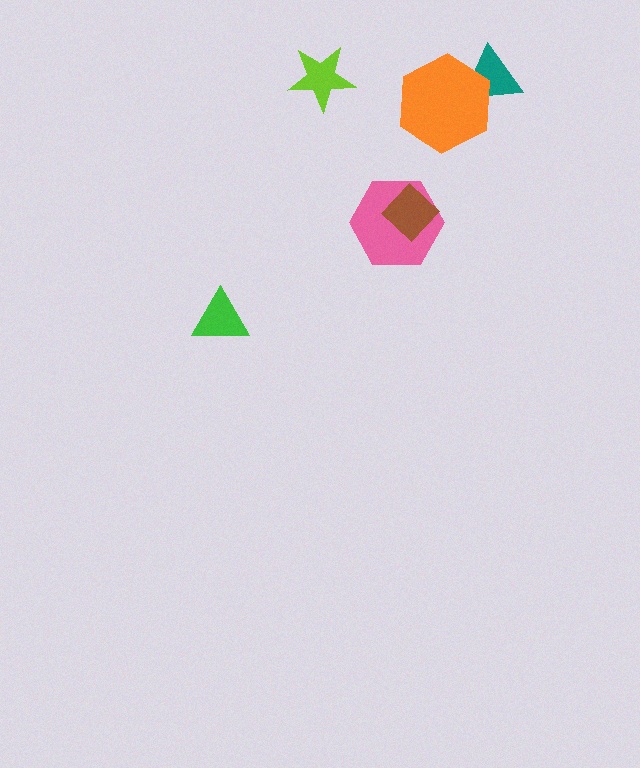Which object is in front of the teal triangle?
The orange hexagon is in front of the teal triangle.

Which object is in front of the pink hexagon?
The brown diamond is in front of the pink hexagon.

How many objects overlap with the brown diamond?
1 object overlaps with the brown diamond.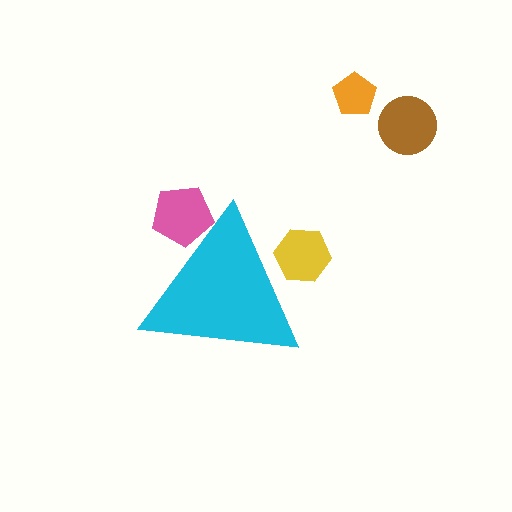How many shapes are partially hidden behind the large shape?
2 shapes are partially hidden.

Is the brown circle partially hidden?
No, the brown circle is fully visible.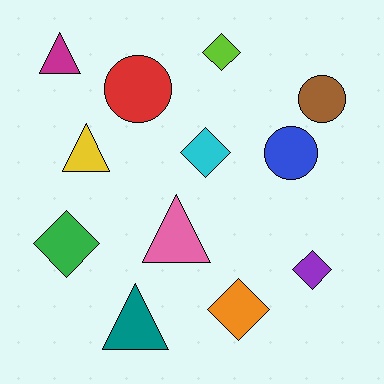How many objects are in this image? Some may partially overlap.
There are 12 objects.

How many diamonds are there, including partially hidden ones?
There are 5 diamonds.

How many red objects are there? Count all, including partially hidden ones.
There is 1 red object.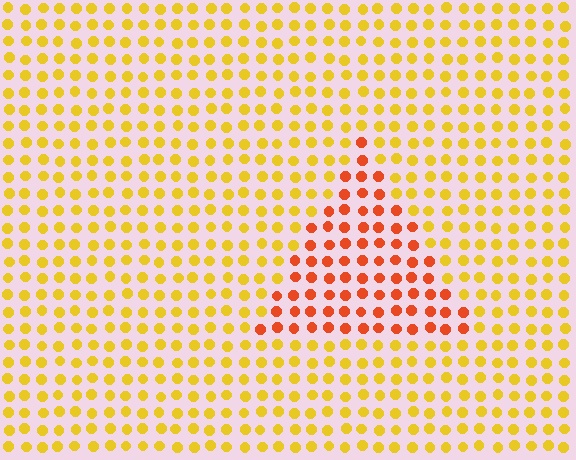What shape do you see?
I see a triangle.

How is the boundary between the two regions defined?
The boundary is defined purely by a slight shift in hue (about 39 degrees). Spacing, size, and orientation are identical on both sides.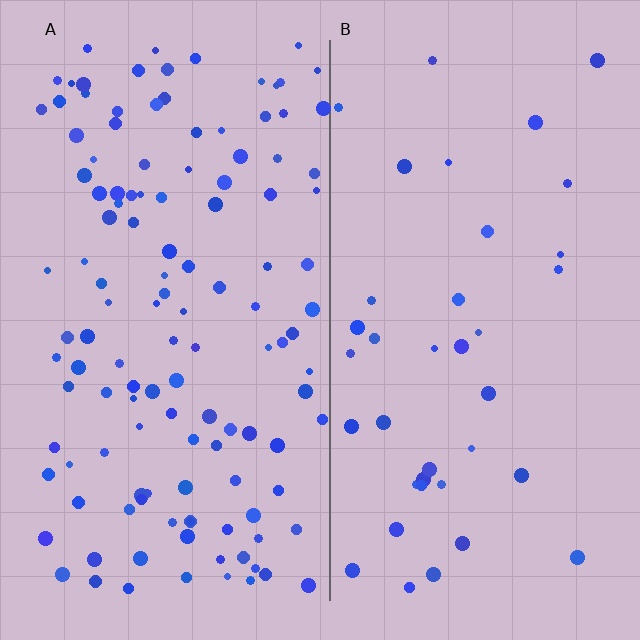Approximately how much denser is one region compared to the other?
Approximately 3.3× — region A over region B.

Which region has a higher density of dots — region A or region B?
A (the left).